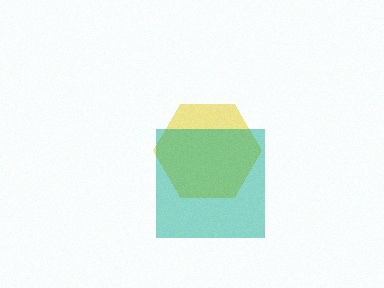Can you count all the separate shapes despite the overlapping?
Yes, there are 2 separate shapes.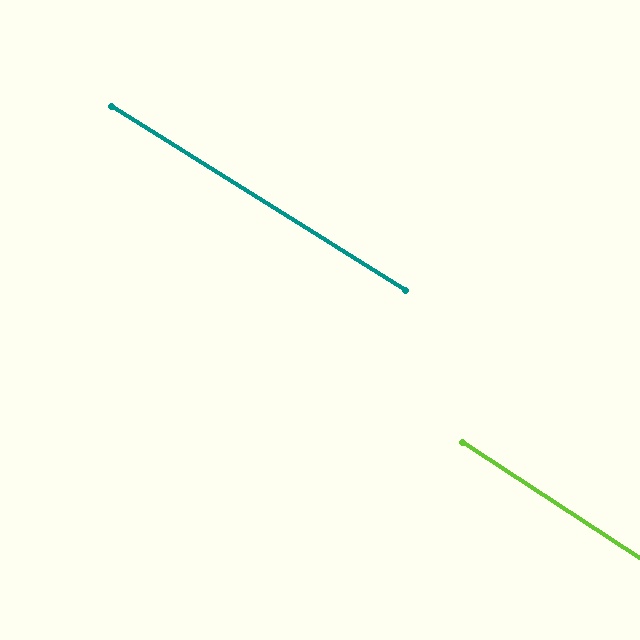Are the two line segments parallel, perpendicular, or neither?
Parallel — their directions differ by only 1.0°.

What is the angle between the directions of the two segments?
Approximately 1 degree.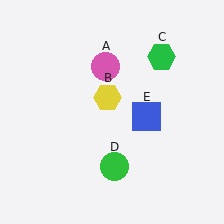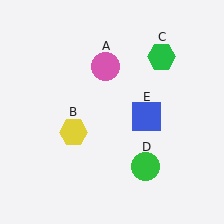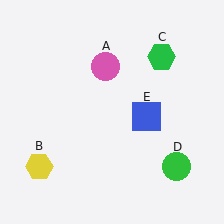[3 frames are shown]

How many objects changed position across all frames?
2 objects changed position: yellow hexagon (object B), green circle (object D).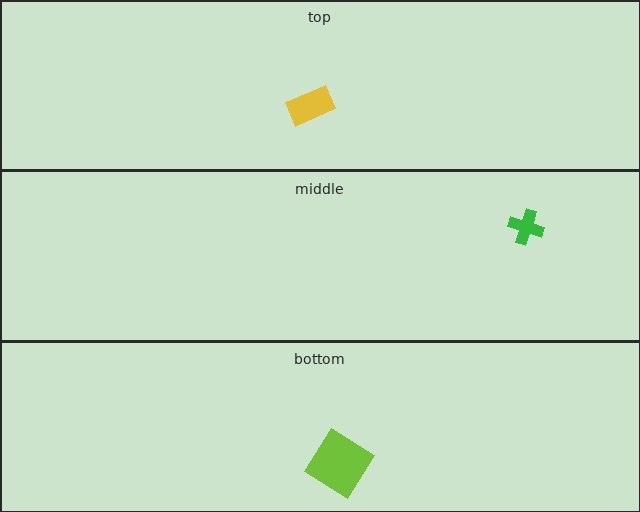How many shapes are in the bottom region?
1.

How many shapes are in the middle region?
1.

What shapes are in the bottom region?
The lime diamond.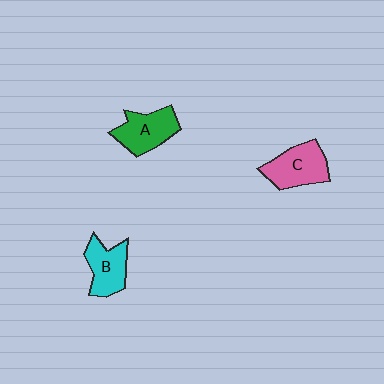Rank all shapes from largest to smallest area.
From largest to smallest: C (pink), A (green), B (cyan).